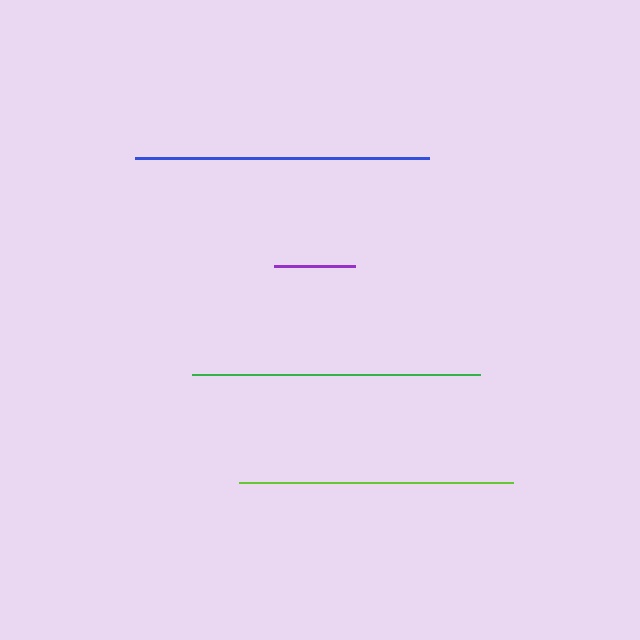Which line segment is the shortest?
The purple line is the shortest at approximately 82 pixels.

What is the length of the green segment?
The green segment is approximately 288 pixels long.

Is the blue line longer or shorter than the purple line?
The blue line is longer than the purple line.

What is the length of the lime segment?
The lime segment is approximately 273 pixels long.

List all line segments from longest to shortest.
From longest to shortest: blue, green, lime, purple.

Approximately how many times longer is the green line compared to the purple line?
The green line is approximately 3.5 times the length of the purple line.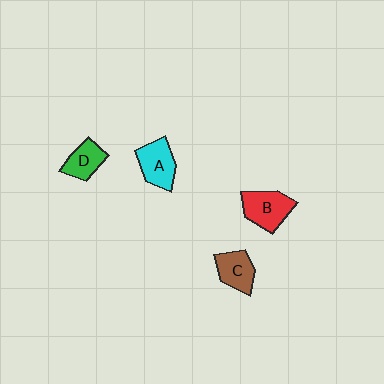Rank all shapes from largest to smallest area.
From largest to smallest: B (red), A (cyan), C (brown), D (green).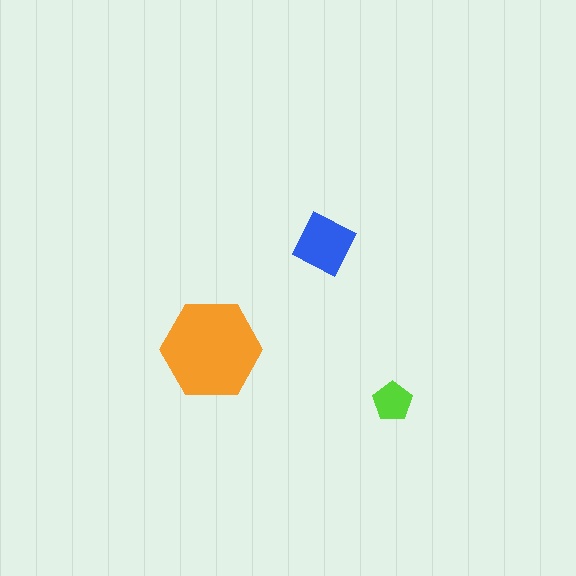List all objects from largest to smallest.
The orange hexagon, the blue diamond, the lime pentagon.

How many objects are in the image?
There are 3 objects in the image.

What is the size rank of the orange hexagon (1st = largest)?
1st.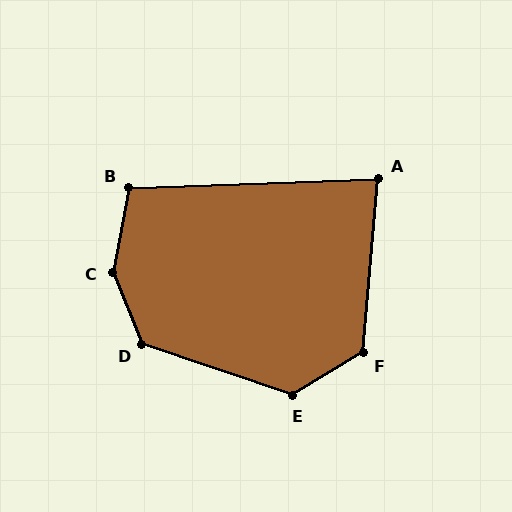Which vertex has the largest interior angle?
C, at approximately 147 degrees.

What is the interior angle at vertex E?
Approximately 130 degrees (obtuse).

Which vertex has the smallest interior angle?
A, at approximately 83 degrees.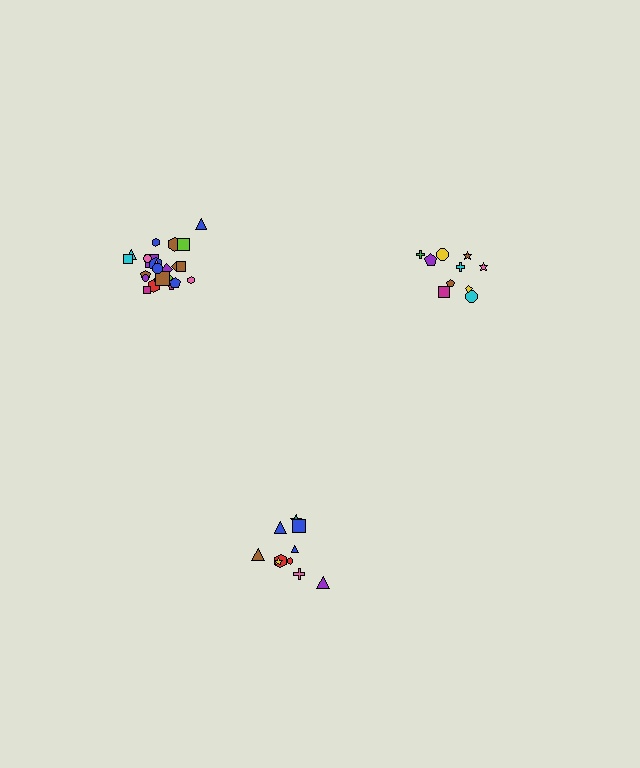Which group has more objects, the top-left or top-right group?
The top-left group.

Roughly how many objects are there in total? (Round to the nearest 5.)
Roughly 45 objects in total.